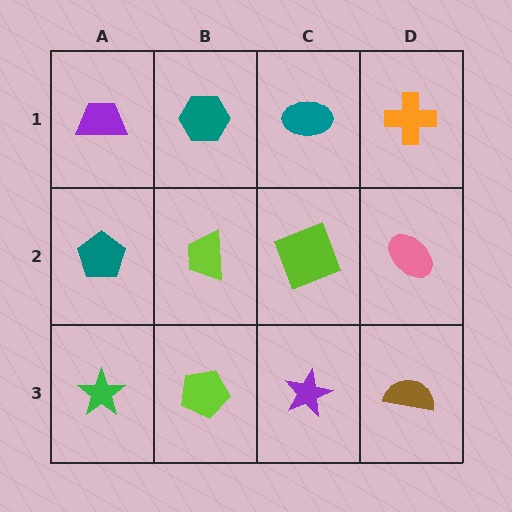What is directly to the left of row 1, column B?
A purple trapezoid.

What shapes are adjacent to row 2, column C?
A teal ellipse (row 1, column C), a purple star (row 3, column C), a lime trapezoid (row 2, column B), a pink ellipse (row 2, column D).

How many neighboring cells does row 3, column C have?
3.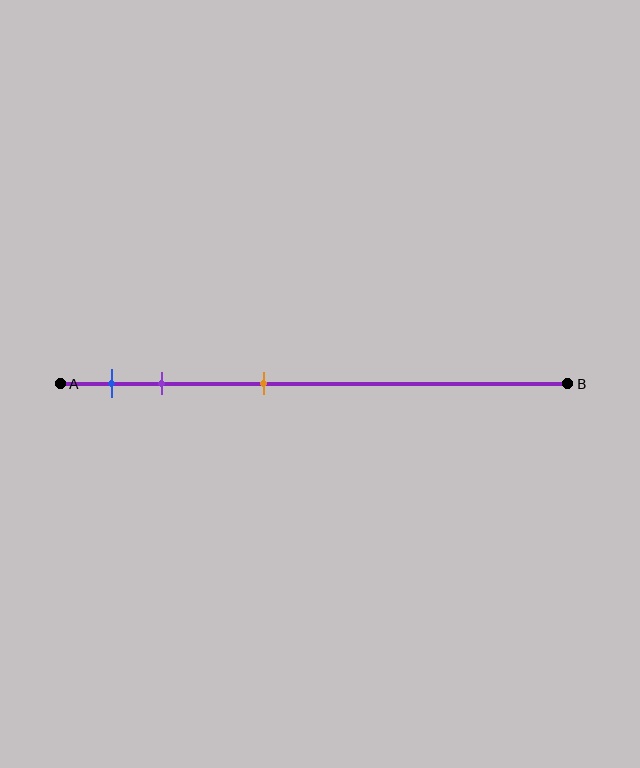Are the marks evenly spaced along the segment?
No, the marks are not evenly spaced.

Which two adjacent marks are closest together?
The blue and purple marks are the closest adjacent pair.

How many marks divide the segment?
There are 3 marks dividing the segment.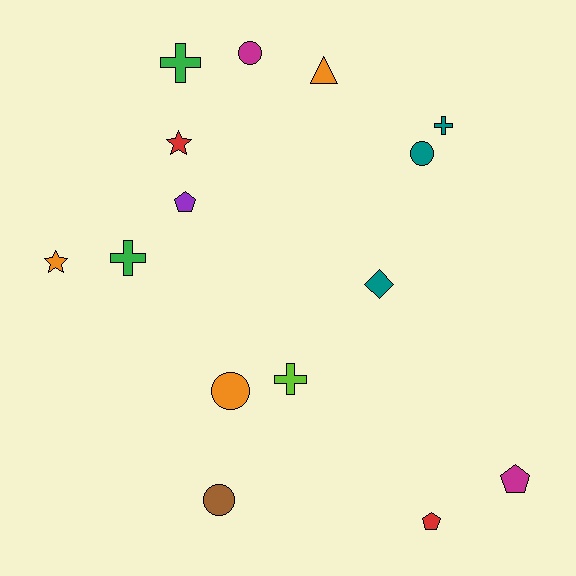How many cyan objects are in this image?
There are no cyan objects.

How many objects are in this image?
There are 15 objects.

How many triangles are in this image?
There is 1 triangle.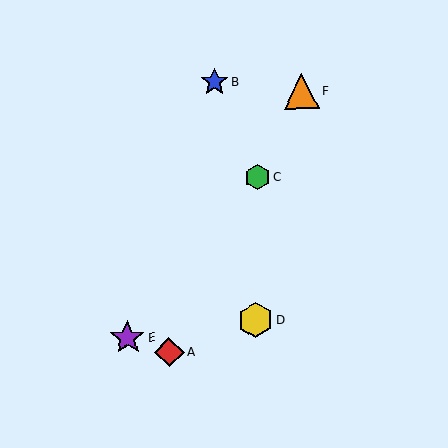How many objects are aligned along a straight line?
3 objects (A, C, F) are aligned along a straight line.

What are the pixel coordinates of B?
Object B is at (215, 82).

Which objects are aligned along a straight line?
Objects A, C, F are aligned along a straight line.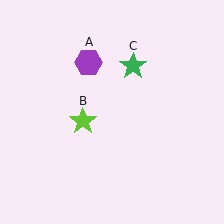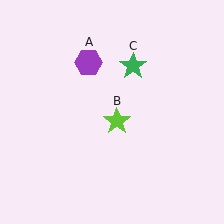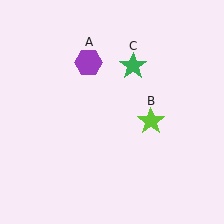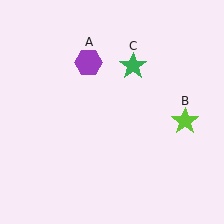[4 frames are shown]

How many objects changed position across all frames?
1 object changed position: lime star (object B).